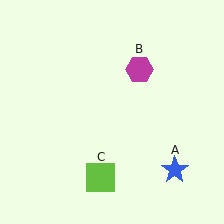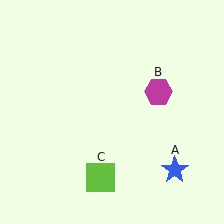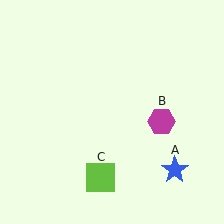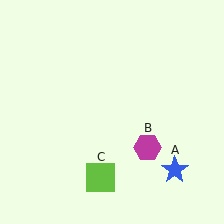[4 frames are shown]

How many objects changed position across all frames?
1 object changed position: magenta hexagon (object B).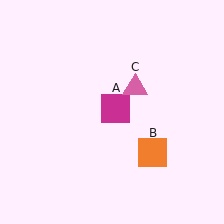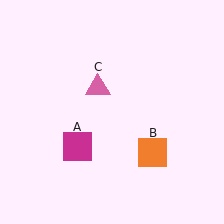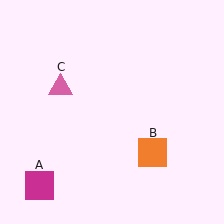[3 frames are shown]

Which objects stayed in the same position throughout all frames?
Orange square (object B) remained stationary.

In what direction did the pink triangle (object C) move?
The pink triangle (object C) moved left.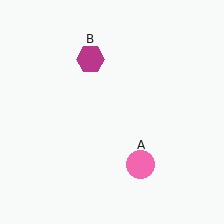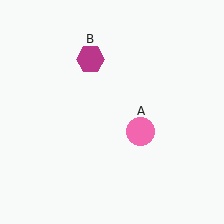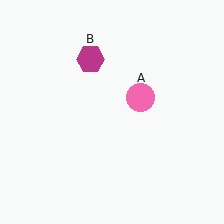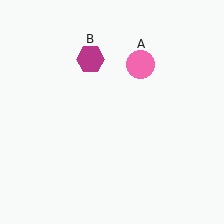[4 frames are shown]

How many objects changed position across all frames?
1 object changed position: pink circle (object A).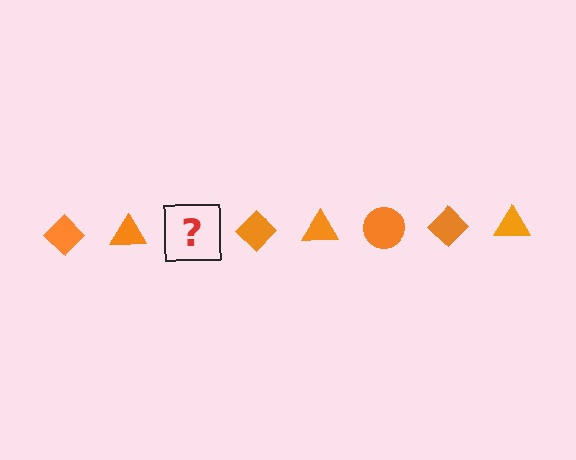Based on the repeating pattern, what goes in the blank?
The blank should be an orange circle.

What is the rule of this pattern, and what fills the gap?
The rule is that the pattern cycles through diamond, triangle, circle shapes in orange. The gap should be filled with an orange circle.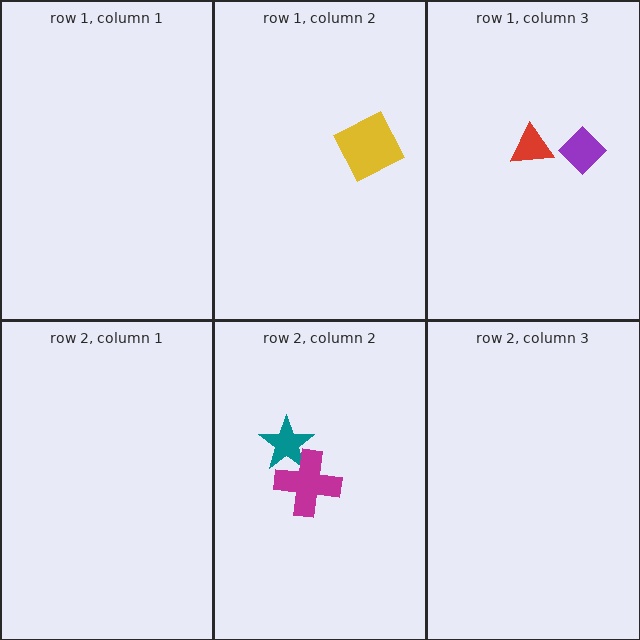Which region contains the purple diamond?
The row 1, column 3 region.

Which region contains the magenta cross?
The row 2, column 2 region.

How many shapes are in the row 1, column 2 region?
1.